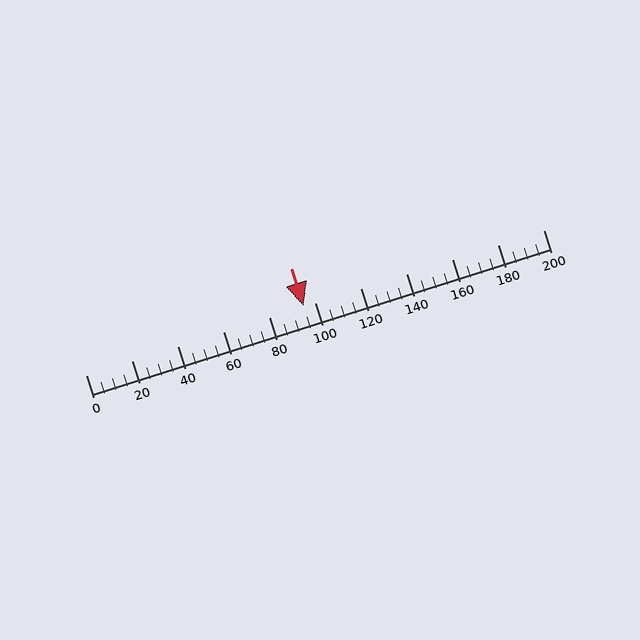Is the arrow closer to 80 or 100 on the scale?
The arrow is closer to 100.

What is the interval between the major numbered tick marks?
The major tick marks are spaced 20 units apart.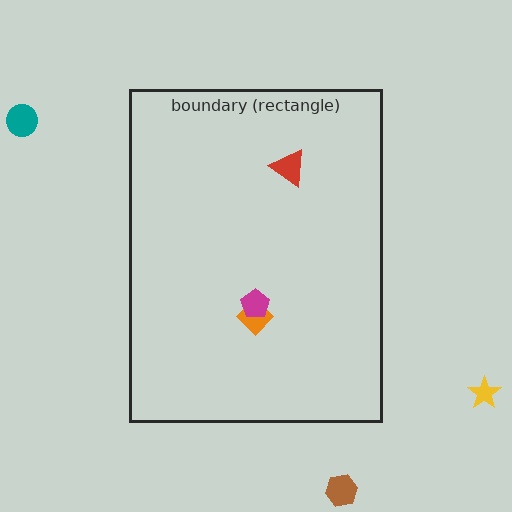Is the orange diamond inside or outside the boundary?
Inside.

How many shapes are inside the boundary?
3 inside, 3 outside.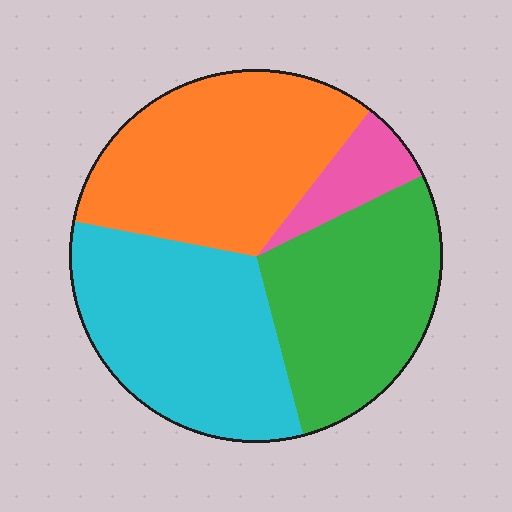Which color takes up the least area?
Pink, at roughly 5%.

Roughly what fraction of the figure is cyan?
Cyan takes up about one third (1/3) of the figure.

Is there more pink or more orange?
Orange.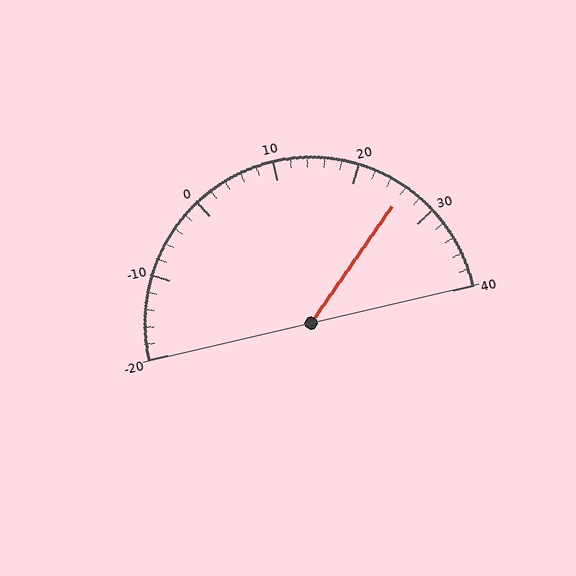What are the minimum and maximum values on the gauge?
The gauge ranges from -20 to 40.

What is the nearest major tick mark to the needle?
The nearest major tick mark is 30.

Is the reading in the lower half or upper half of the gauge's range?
The reading is in the upper half of the range (-20 to 40).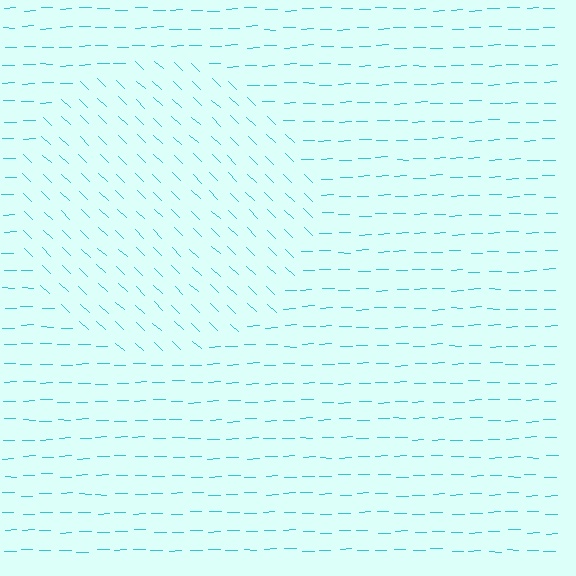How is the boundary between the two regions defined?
The boundary is defined purely by a change in line orientation (approximately 45 degrees difference). All lines are the same color and thickness.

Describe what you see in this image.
The image is filled with small cyan line segments. A circle region in the image has lines oriented differently from the surrounding lines, creating a visible texture boundary.